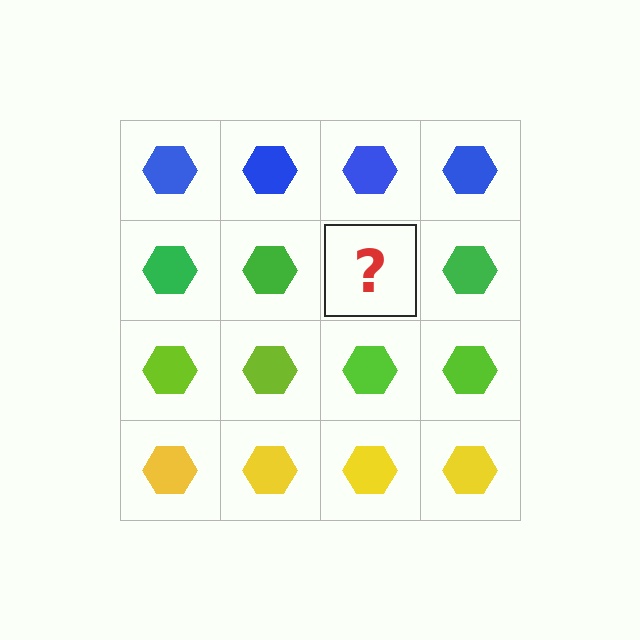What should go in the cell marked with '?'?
The missing cell should contain a green hexagon.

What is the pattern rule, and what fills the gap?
The rule is that each row has a consistent color. The gap should be filled with a green hexagon.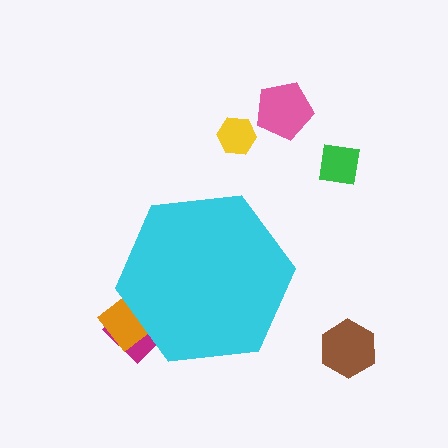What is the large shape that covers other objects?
A cyan hexagon.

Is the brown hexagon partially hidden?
No, the brown hexagon is fully visible.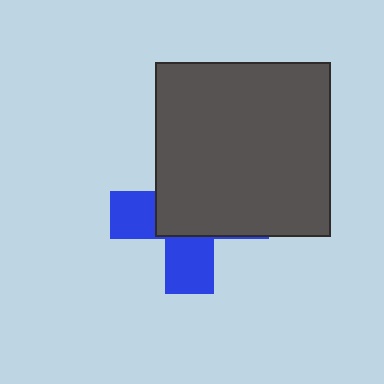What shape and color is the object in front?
The object in front is a dark gray square.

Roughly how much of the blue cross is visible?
A small part of it is visible (roughly 39%).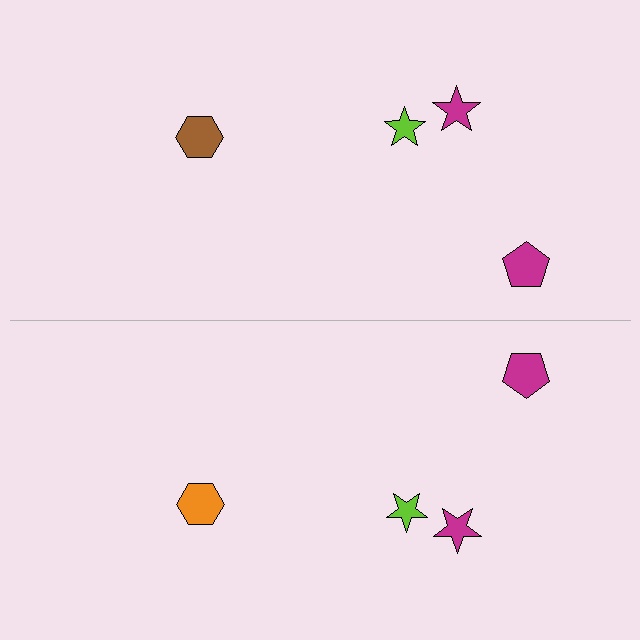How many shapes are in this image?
There are 8 shapes in this image.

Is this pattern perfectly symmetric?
No, the pattern is not perfectly symmetric. The orange hexagon on the bottom side breaks the symmetry — its mirror counterpart is brown.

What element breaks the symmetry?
The orange hexagon on the bottom side breaks the symmetry — its mirror counterpart is brown.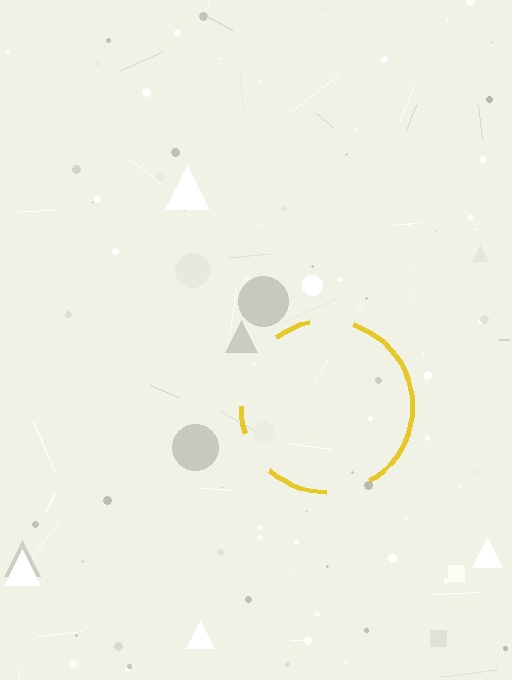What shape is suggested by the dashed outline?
The dashed outline suggests a circle.